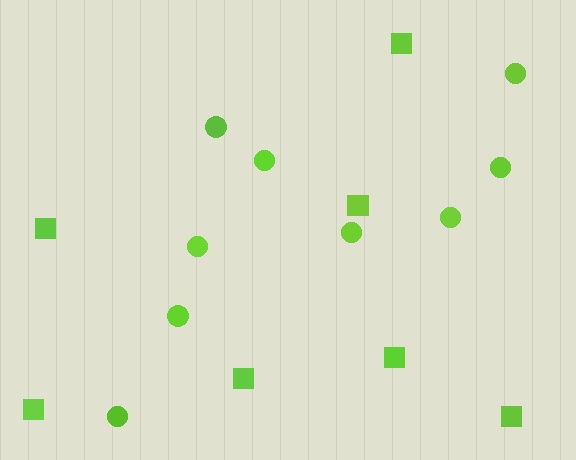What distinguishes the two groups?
There are 2 groups: one group of circles (9) and one group of squares (7).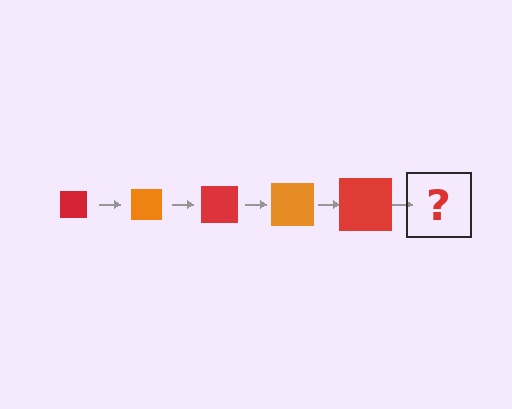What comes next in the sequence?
The next element should be an orange square, larger than the previous one.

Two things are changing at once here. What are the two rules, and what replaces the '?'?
The two rules are that the square grows larger each step and the color cycles through red and orange. The '?' should be an orange square, larger than the previous one.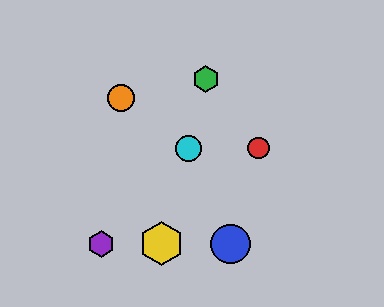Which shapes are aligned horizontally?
The red circle, the cyan circle are aligned horizontally.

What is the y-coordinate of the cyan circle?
The cyan circle is at y≈148.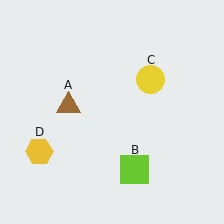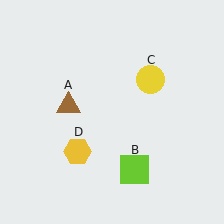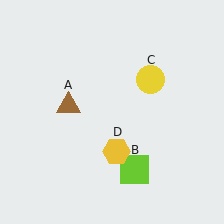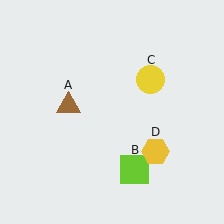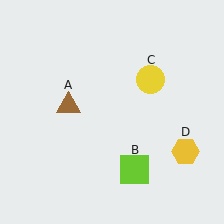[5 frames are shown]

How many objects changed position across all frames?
1 object changed position: yellow hexagon (object D).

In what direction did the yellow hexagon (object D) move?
The yellow hexagon (object D) moved right.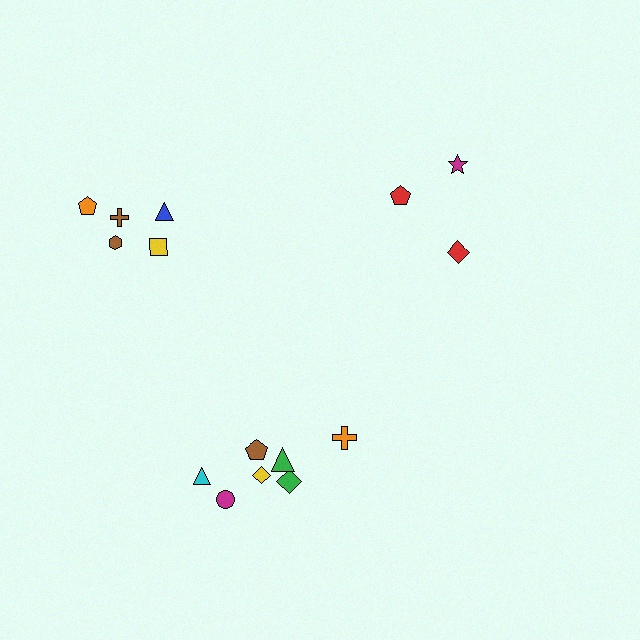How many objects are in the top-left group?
There are 5 objects.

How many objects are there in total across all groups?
There are 15 objects.